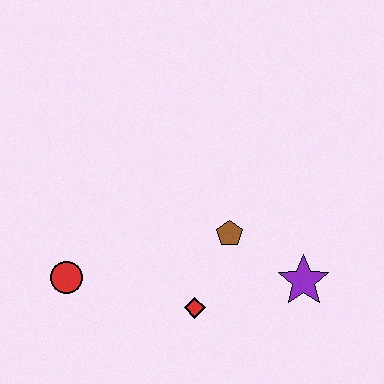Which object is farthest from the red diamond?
The red circle is farthest from the red diamond.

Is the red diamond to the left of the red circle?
No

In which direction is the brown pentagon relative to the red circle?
The brown pentagon is to the right of the red circle.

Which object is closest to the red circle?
The red diamond is closest to the red circle.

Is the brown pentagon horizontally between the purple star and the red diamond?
Yes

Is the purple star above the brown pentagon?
No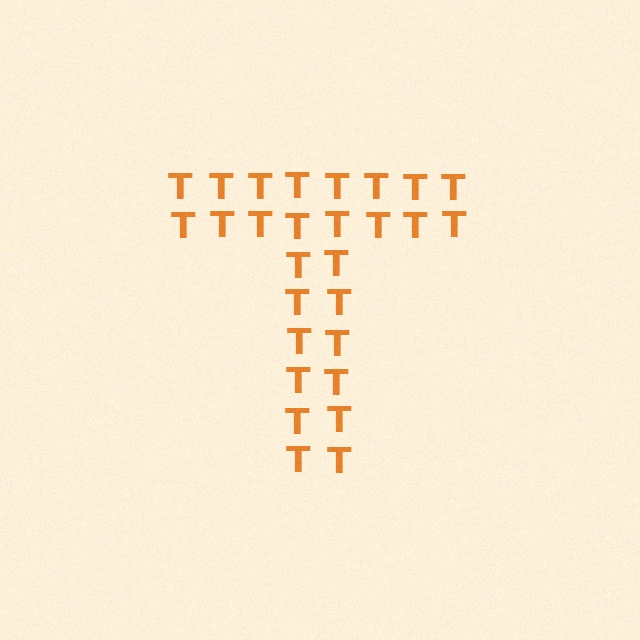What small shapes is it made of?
It is made of small letter T's.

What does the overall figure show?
The overall figure shows the letter T.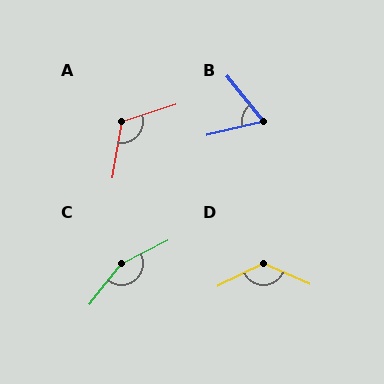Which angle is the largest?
C, at approximately 155 degrees.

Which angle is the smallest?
B, at approximately 64 degrees.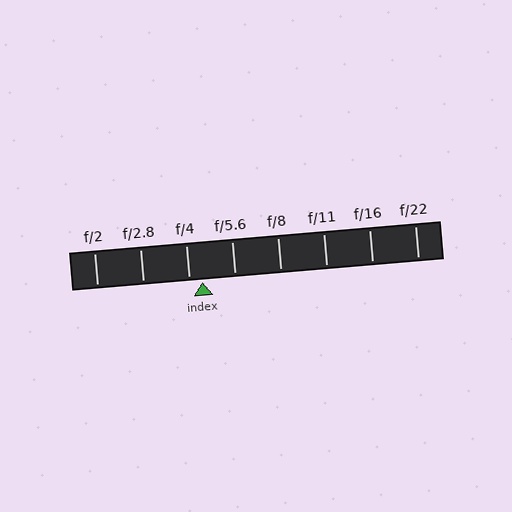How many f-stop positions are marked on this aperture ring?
There are 8 f-stop positions marked.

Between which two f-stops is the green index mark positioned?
The index mark is between f/4 and f/5.6.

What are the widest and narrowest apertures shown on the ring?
The widest aperture shown is f/2 and the narrowest is f/22.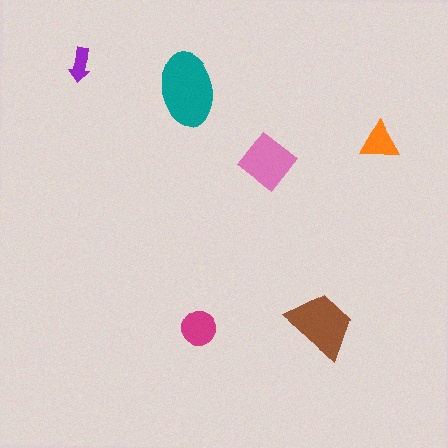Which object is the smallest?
The purple arrow.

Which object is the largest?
The teal ellipse.